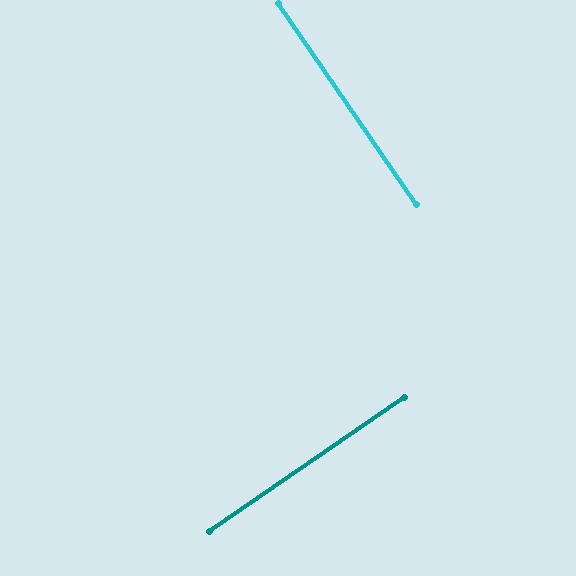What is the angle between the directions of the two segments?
Approximately 90 degrees.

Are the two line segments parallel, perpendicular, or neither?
Perpendicular — they meet at approximately 90°.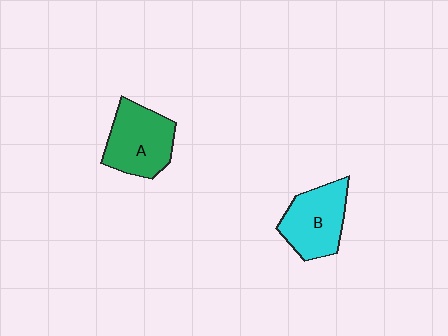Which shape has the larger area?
Shape A (green).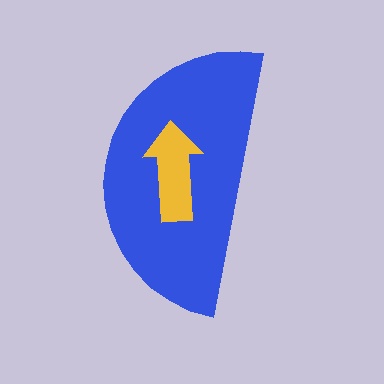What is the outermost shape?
The blue semicircle.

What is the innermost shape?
The yellow arrow.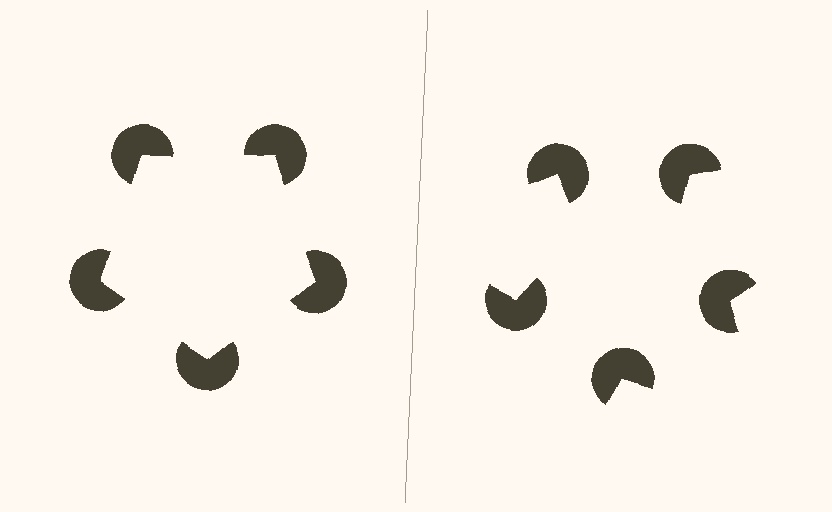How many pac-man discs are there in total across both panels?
10 — 5 on each side.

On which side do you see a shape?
An illusory pentagon appears on the left side. On the right side the wedge cuts are rotated, so no coherent shape forms.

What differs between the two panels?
The pac-man discs are positioned identically on both sides; only the wedge orientations differ. On the left they align to a pentagon; on the right they are misaligned.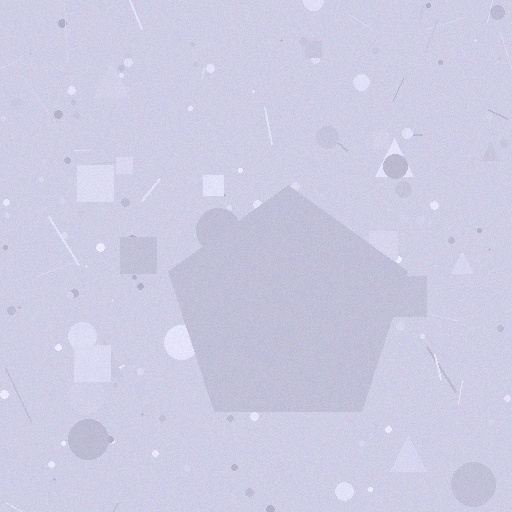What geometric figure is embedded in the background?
A pentagon is embedded in the background.